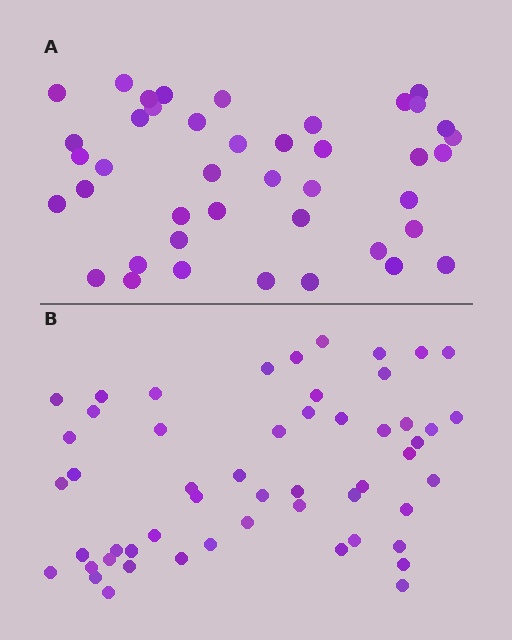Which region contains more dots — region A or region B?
Region B (the bottom region) has more dots.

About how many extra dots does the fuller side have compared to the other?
Region B has roughly 12 or so more dots than region A.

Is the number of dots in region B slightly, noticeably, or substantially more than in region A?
Region B has noticeably more, but not dramatically so. The ratio is roughly 1.3 to 1.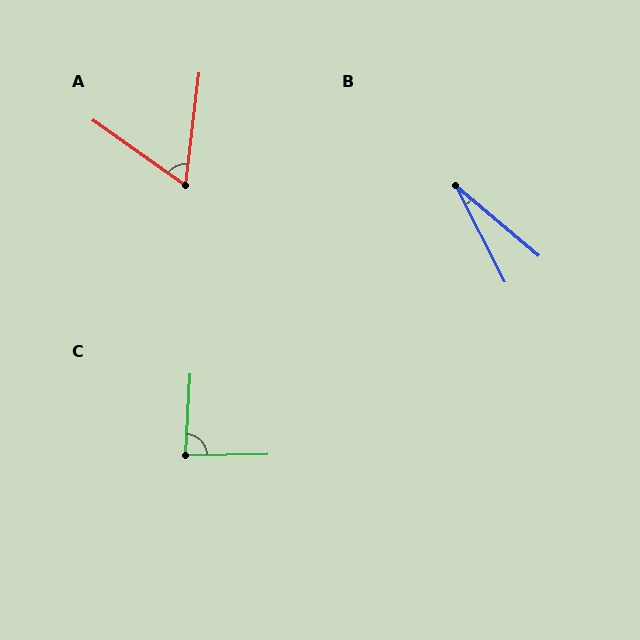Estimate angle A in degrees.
Approximately 62 degrees.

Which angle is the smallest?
B, at approximately 23 degrees.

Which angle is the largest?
C, at approximately 85 degrees.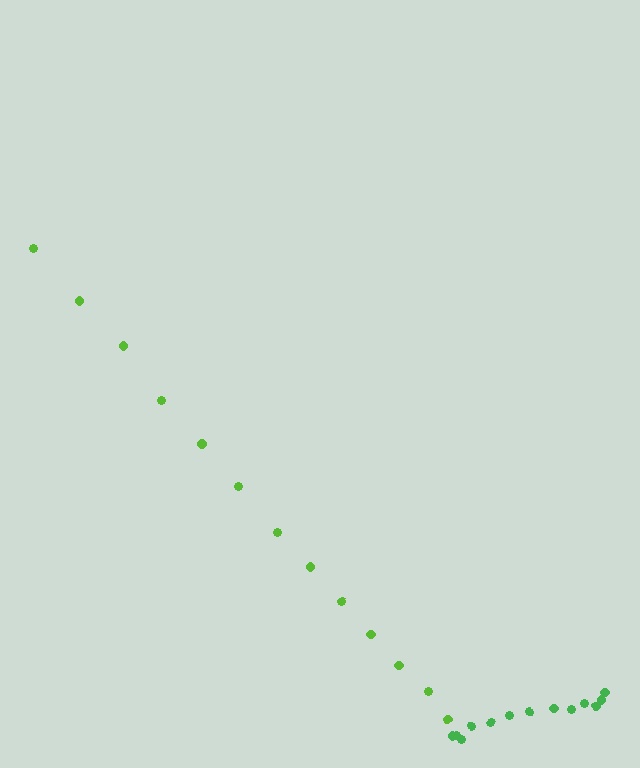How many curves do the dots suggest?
There are 2 distinct paths.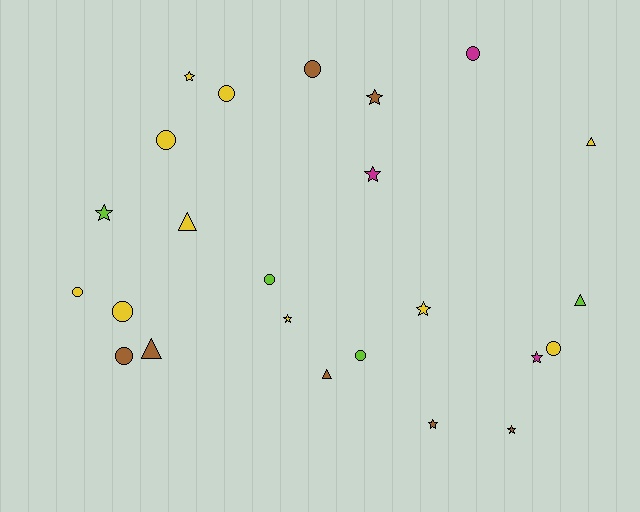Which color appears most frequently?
Yellow, with 10 objects.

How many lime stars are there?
There is 1 lime star.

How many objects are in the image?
There are 24 objects.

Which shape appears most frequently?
Circle, with 10 objects.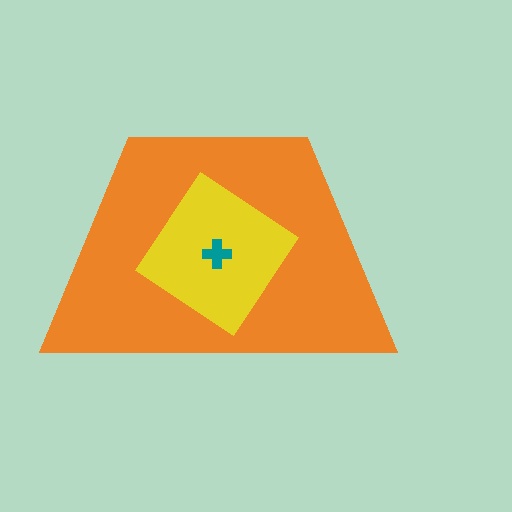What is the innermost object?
The teal cross.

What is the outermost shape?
The orange trapezoid.